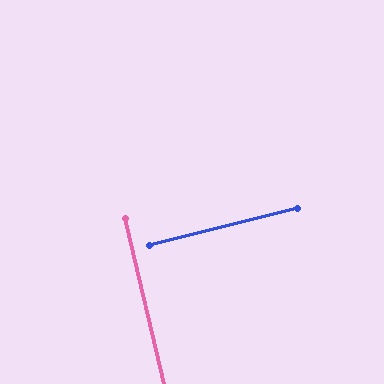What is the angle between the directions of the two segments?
Approximately 89 degrees.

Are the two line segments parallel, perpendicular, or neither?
Perpendicular — they meet at approximately 89°.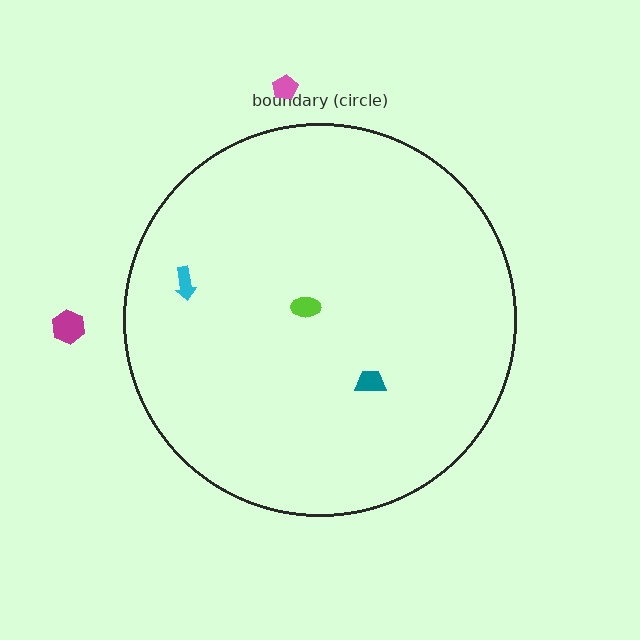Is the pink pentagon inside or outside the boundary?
Outside.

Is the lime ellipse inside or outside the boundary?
Inside.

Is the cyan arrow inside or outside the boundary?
Inside.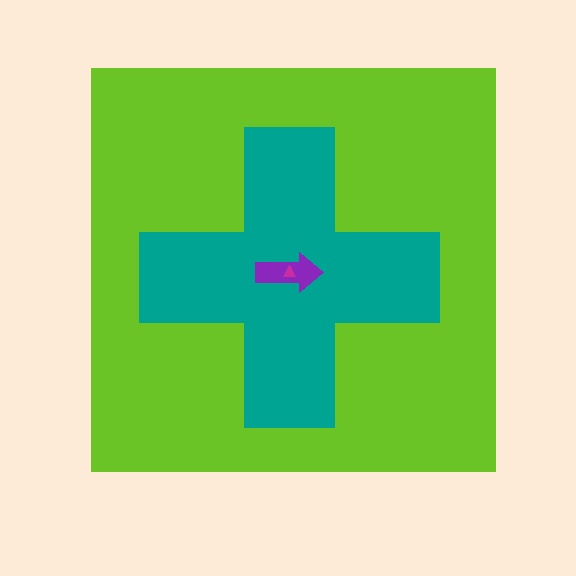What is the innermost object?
The magenta triangle.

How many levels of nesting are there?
4.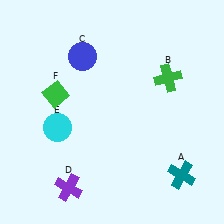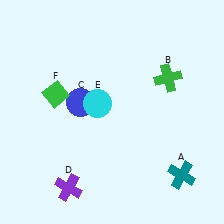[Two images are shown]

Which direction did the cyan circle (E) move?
The cyan circle (E) moved right.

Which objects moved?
The objects that moved are: the blue circle (C), the cyan circle (E).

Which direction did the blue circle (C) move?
The blue circle (C) moved down.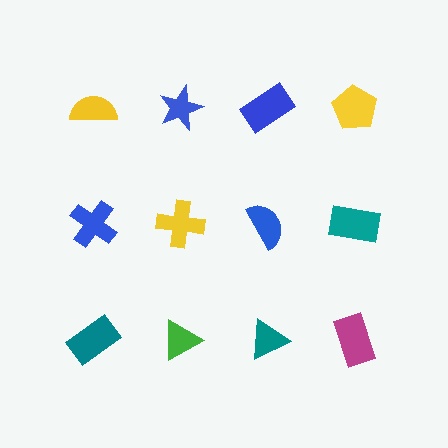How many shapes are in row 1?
4 shapes.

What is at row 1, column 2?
A blue star.